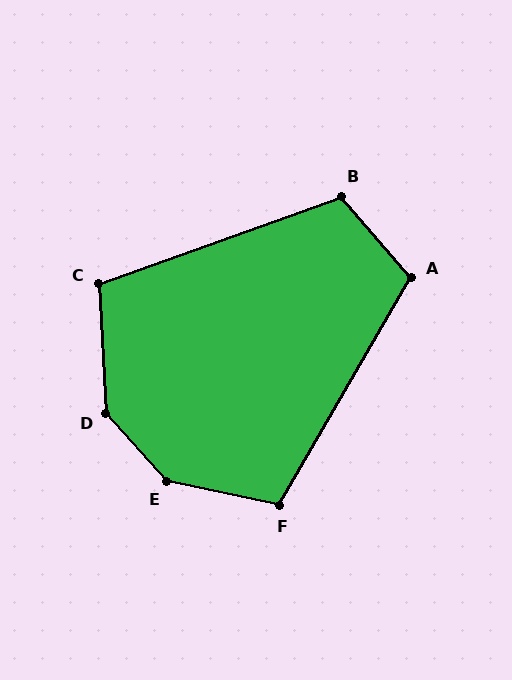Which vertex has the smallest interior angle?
C, at approximately 107 degrees.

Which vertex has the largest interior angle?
E, at approximately 144 degrees.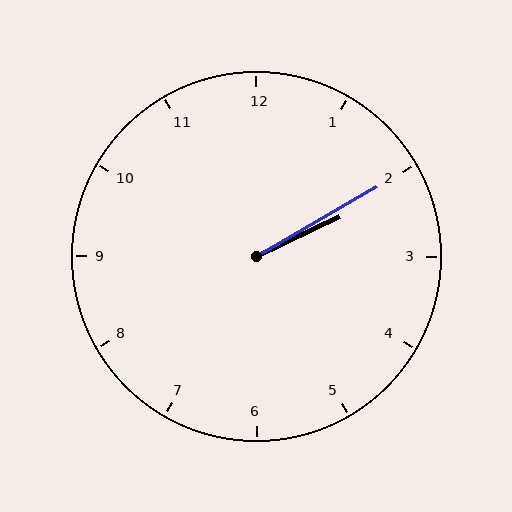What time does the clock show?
2:10.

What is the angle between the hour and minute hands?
Approximately 5 degrees.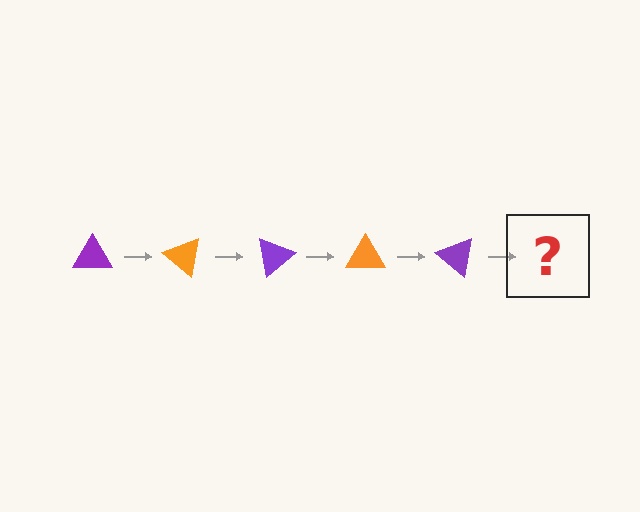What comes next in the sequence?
The next element should be an orange triangle, rotated 200 degrees from the start.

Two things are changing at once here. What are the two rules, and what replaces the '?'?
The two rules are that it rotates 40 degrees each step and the color cycles through purple and orange. The '?' should be an orange triangle, rotated 200 degrees from the start.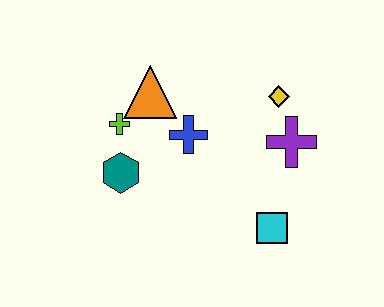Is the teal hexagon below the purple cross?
Yes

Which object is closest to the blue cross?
The orange triangle is closest to the blue cross.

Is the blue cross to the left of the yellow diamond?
Yes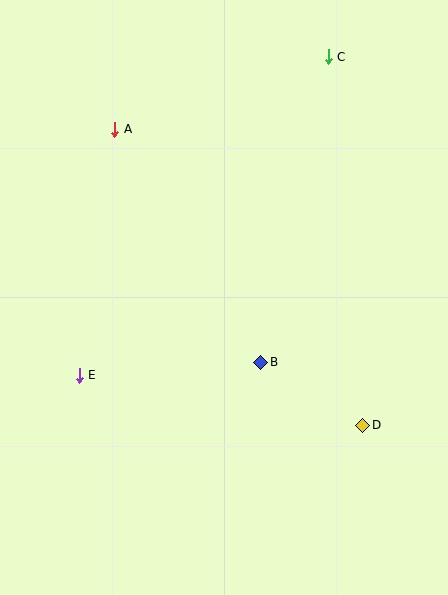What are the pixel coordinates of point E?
Point E is at (79, 375).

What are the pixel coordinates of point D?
Point D is at (363, 425).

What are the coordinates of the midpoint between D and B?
The midpoint between D and B is at (312, 394).